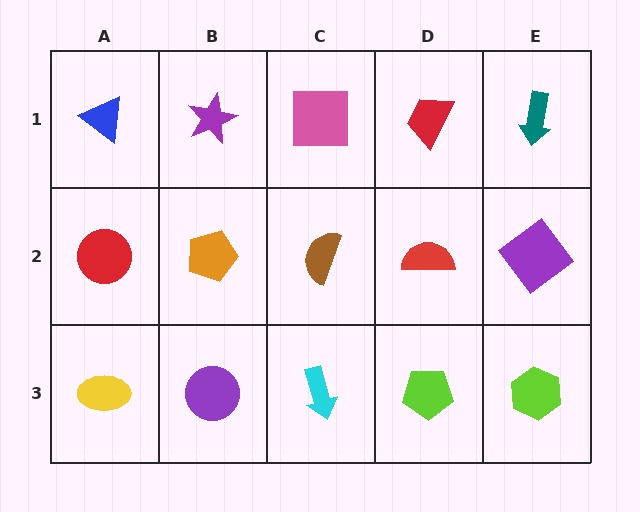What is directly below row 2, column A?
A yellow ellipse.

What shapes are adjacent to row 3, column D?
A red semicircle (row 2, column D), a cyan arrow (row 3, column C), a lime hexagon (row 3, column E).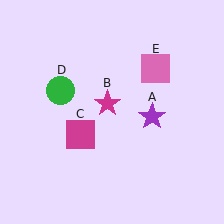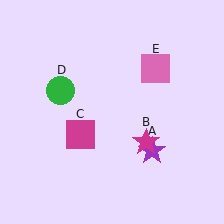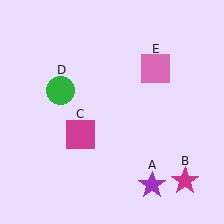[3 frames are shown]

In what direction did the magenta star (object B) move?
The magenta star (object B) moved down and to the right.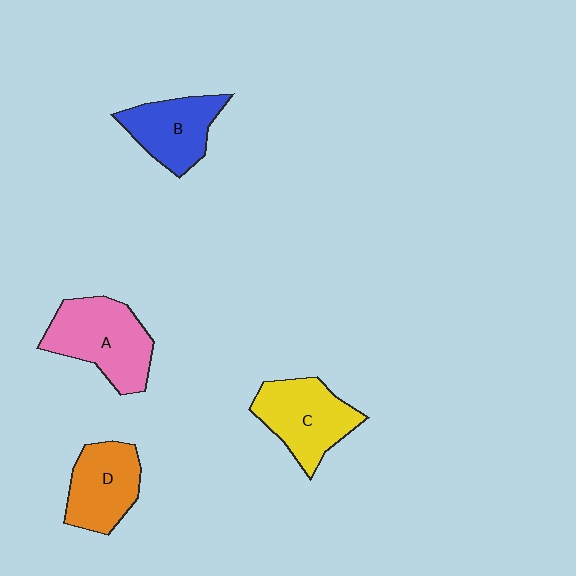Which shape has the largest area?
Shape A (pink).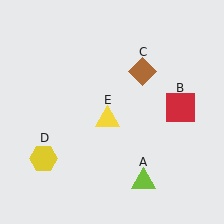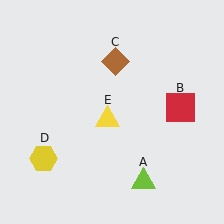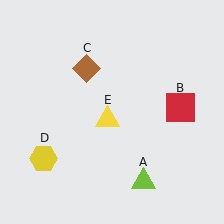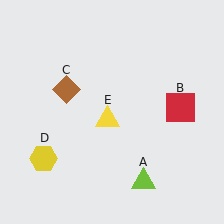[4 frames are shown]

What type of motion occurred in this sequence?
The brown diamond (object C) rotated counterclockwise around the center of the scene.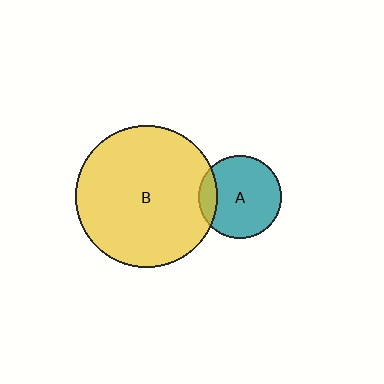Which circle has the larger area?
Circle B (yellow).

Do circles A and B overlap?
Yes.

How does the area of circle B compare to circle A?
Approximately 2.9 times.